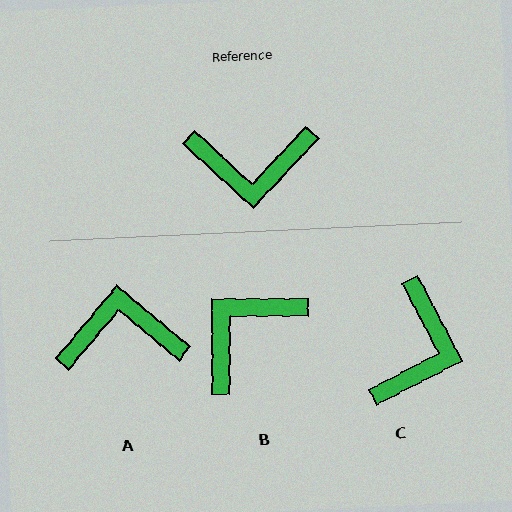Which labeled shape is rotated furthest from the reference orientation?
A, about 177 degrees away.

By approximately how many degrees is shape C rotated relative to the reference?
Approximately 70 degrees counter-clockwise.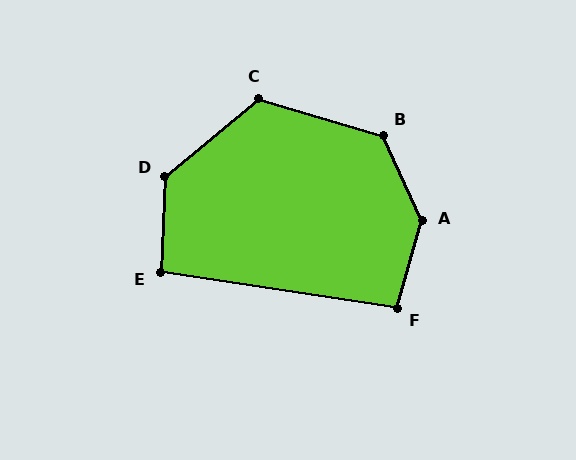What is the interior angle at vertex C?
Approximately 124 degrees (obtuse).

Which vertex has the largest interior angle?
A, at approximately 140 degrees.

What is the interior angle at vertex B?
Approximately 131 degrees (obtuse).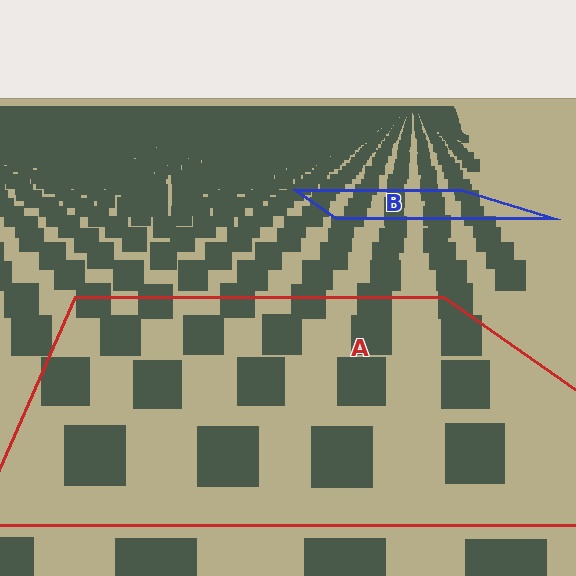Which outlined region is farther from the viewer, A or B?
Region B is farther from the viewer — the texture elements inside it appear smaller and more densely packed.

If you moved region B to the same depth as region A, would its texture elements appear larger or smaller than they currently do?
They would appear larger. At a closer depth, the same texture elements are projected at a bigger on-screen size.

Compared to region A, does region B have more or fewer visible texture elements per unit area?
Region B has more texture elements per unit area — they are packed more densely because it is farther away.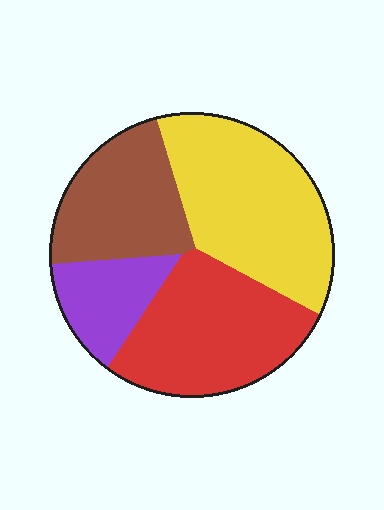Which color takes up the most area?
Yellow, at roughly 35%.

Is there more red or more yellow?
Yellow.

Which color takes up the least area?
Purple, at roughly 15%.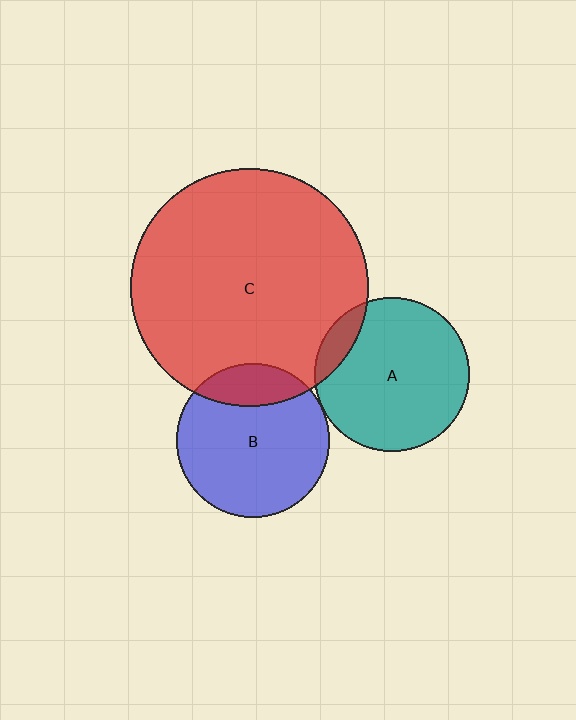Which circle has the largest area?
Circle C (red).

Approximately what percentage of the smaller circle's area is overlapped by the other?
Approximately 5%.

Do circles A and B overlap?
Yes.